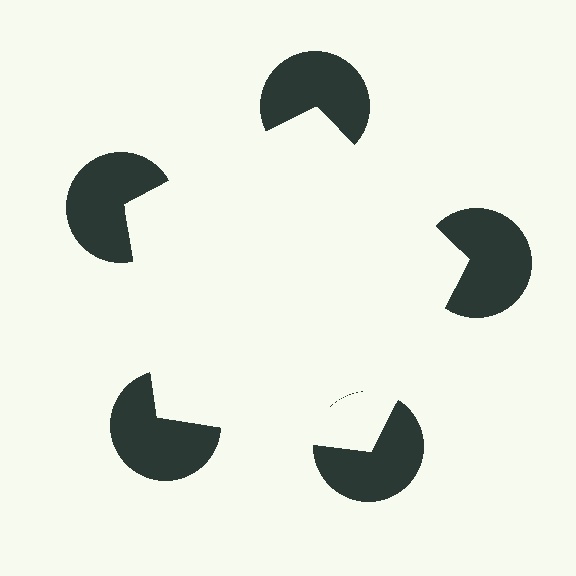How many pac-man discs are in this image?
There are 5 — one at each vertex of the illusory pentagon.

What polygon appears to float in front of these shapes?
An illusory pentagon — its edges are inferred from the aligned wedge cuts in the pac-man discs, not physically drawn.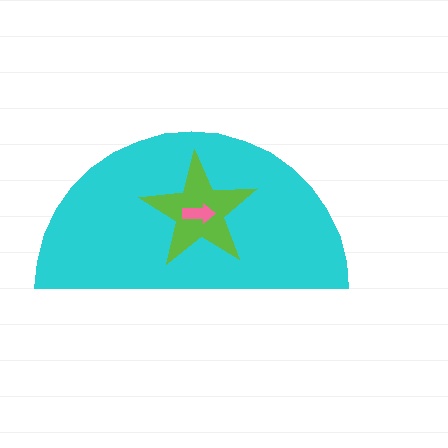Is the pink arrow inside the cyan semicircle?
Yes.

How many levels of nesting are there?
3.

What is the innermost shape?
The pink arrow.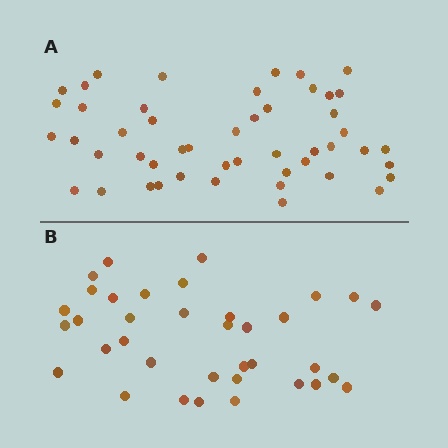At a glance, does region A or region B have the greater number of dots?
Region A (the top region) has more dots.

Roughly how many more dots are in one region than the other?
Region A has approximately 15 more dots than region B.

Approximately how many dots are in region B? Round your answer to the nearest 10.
About 40 dots. (The exact count is 36, which rounds to 40.)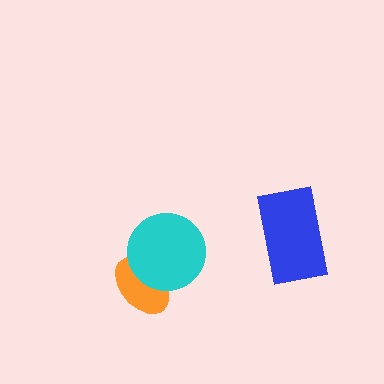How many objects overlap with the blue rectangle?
0 objects overlap with the blue rectangle.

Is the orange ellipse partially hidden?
Yes, it is partially covered by another shape.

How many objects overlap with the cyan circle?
1 object overlaps with the cyan circle.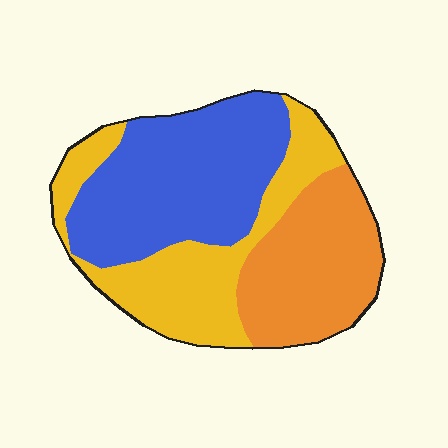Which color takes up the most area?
Blue, at roughly 40%.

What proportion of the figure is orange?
Orange covers roughly 30% of the figure.